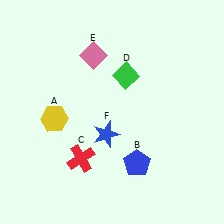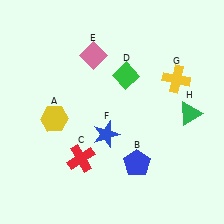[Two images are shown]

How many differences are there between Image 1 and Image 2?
There are 2 differences between the two images.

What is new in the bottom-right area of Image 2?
A green triangle (H) was added in the bottom-right area of Image 2.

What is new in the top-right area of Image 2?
A yellow cross (G) was added in the top-right area of Image 2.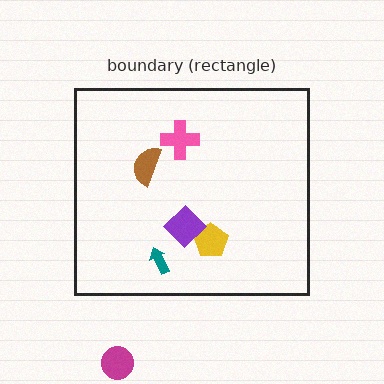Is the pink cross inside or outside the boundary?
Inside.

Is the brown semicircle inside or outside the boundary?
Inside.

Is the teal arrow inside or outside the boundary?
Inside.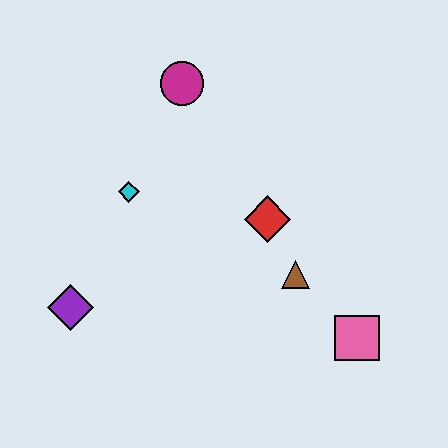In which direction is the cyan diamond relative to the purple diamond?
The cyan diamond is above the purple diamond.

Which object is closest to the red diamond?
The brown triangle is closest to the red diamond.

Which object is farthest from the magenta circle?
The pink square is farthest from the magenta circle.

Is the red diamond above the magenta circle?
No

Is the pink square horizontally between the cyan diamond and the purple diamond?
No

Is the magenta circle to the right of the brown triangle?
No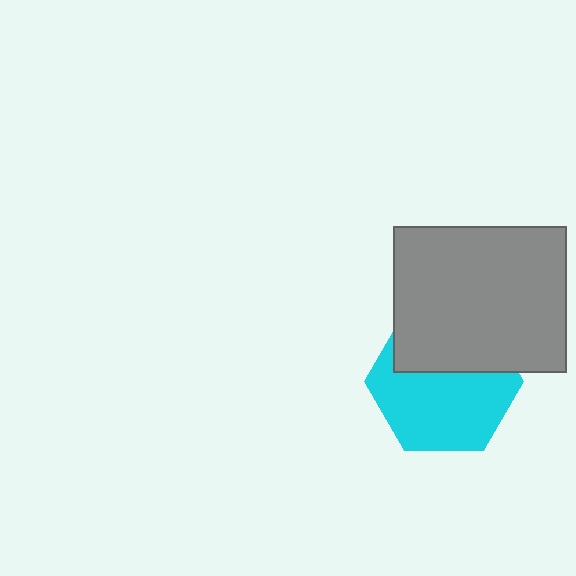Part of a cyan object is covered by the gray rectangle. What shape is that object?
It is a hexagon.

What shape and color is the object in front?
The object in front is a gray rectangle.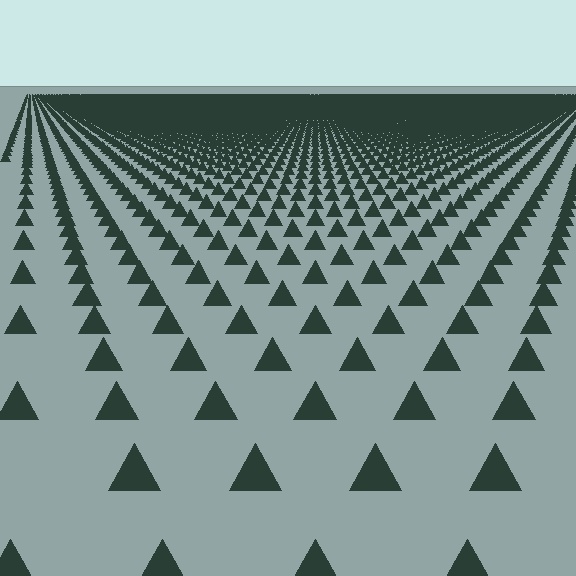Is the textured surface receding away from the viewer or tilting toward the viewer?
The surface is receding away from the viewer. Texture elements get smaller and denser toward the top.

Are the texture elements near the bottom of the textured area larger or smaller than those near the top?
Larger. Near the bottom, elements are closer to the viewer and appear at a bigger on-screen size.